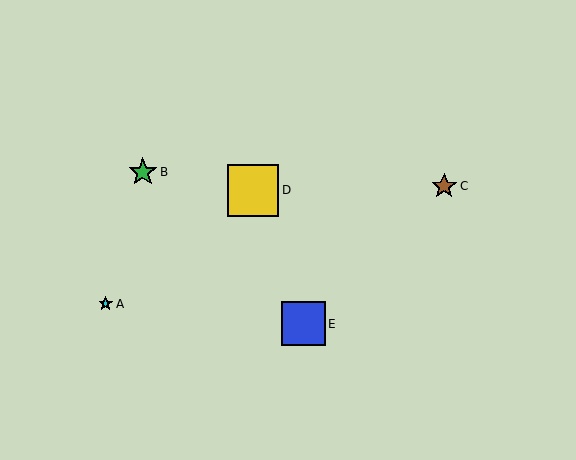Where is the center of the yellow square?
The center of the yellow square is at (253, 190).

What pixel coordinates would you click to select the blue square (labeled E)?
Click at (303, 324) to select the blue square E.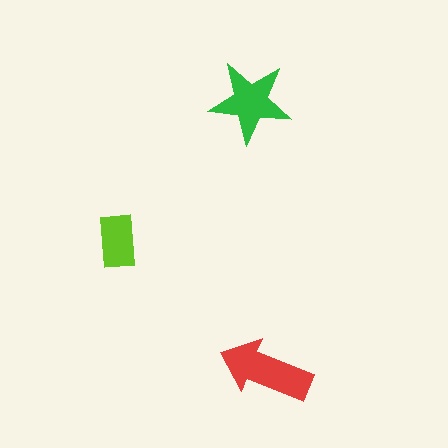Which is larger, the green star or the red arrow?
The red arrow.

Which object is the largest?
The red arrow.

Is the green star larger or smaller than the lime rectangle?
Larger.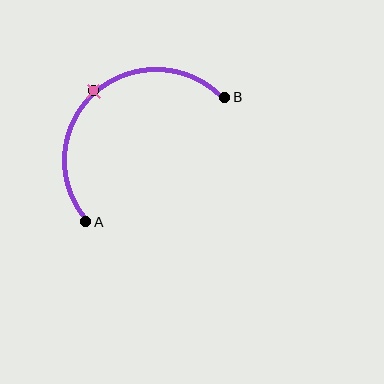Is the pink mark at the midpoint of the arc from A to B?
Yes. The pink mark lies on the arc at equal arc-length from both A and B — it is the arc midpoint.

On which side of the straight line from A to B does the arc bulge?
The arc bulges above and to the left of the straight line connecting A and B.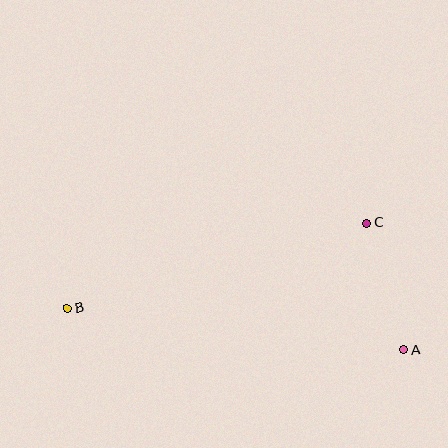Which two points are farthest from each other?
Points A and B are farthest from each other.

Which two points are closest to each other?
Points A and C are closest to each other.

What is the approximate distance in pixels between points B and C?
The distance between B and C is approximately 311 pixels.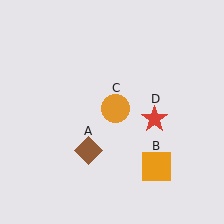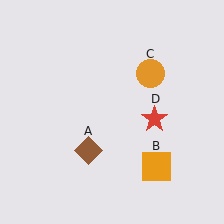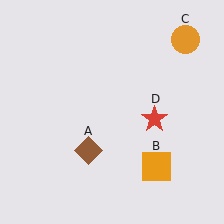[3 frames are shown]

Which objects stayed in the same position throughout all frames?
Brown diamond (object A) and orange square (object B) and red star (object D) remained stationary.